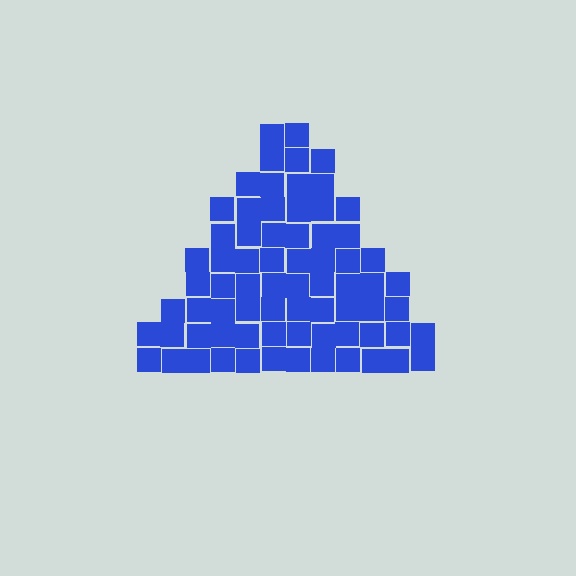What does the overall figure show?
The overall figure shows a triangle.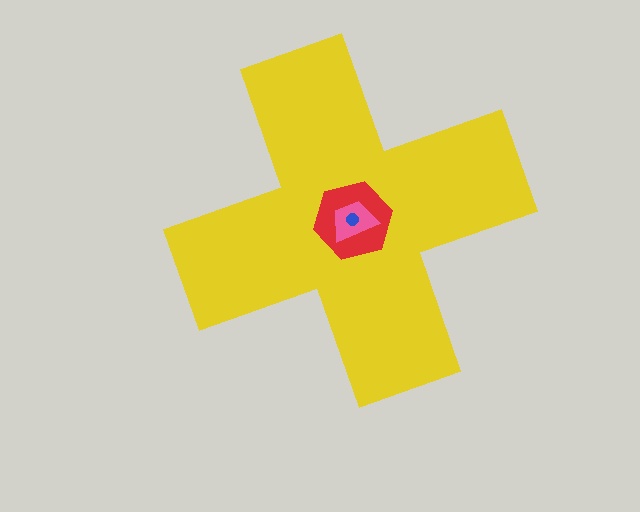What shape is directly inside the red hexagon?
The pink trapezoid.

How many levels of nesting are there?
4.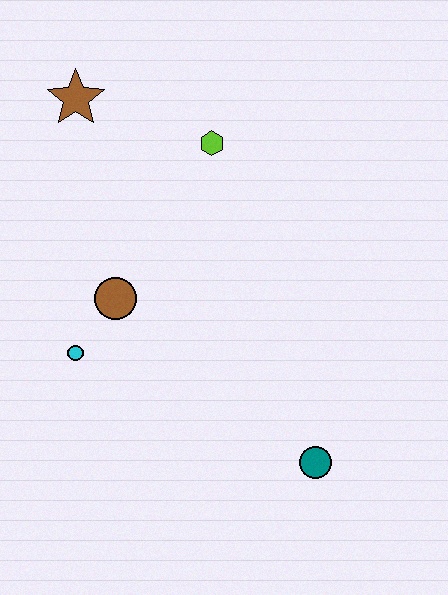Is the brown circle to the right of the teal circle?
No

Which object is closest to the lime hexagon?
The brown star is closest to the lime hexagon.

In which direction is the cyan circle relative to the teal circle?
The cyan circle is to the left of the teal circle.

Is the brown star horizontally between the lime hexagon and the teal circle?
No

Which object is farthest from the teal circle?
The brown star is farthest from the teal circle.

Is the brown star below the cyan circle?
No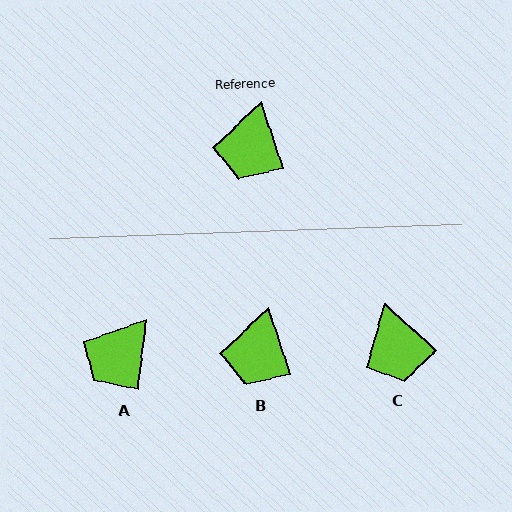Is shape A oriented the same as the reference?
No, it is off by about 26 degrees.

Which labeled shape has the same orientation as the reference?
B.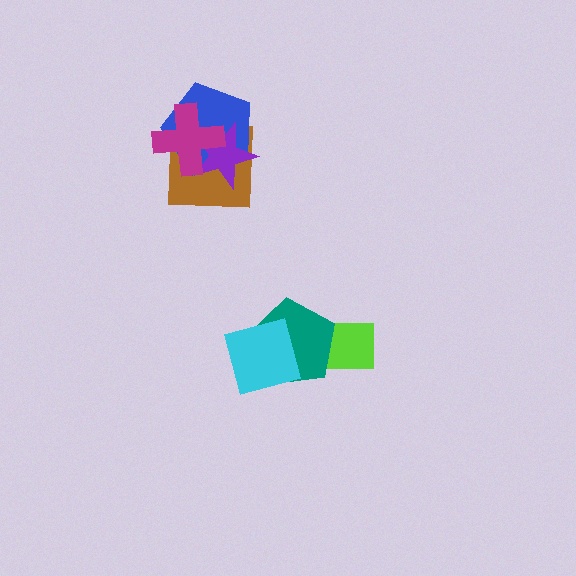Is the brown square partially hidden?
Yes, it is partially covered by another shape.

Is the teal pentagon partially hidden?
Yes, it is partially covered by another shape.